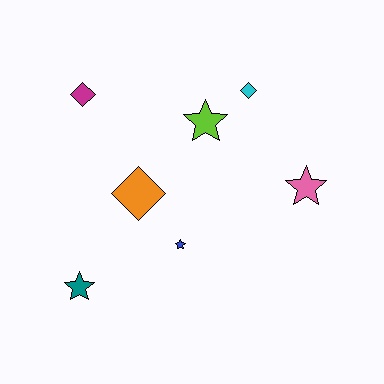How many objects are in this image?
There are 7 objects.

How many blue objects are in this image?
There is 1 blue object.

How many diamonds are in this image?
There are 3 diamonds.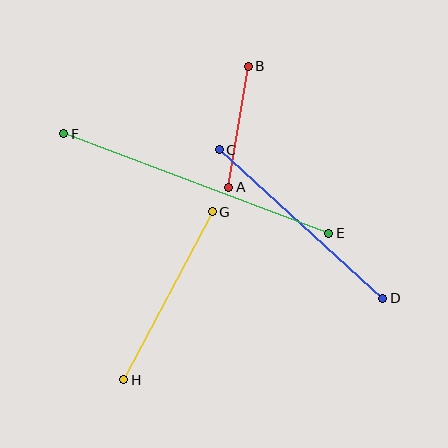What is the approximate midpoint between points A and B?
The midpoint is at approximately (238, 127) pixels.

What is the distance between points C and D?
The distance is approximately 221 pixels.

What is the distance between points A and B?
The distance is approximately 123 pixels.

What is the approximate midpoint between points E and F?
The midpoint is at approximately (196, 184) pixels.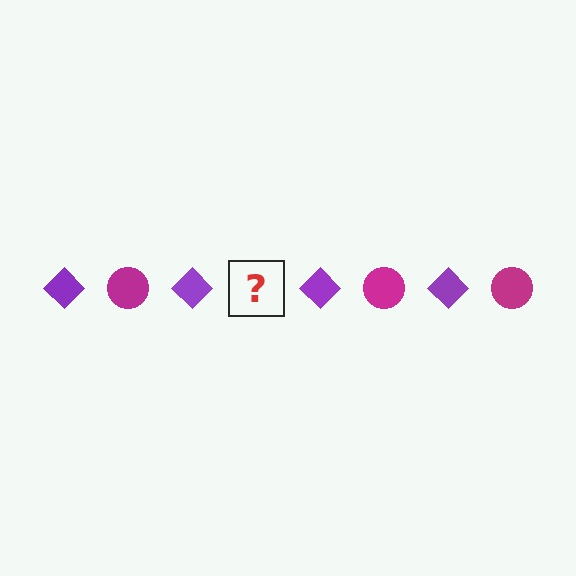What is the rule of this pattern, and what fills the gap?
The rule is that the pattern alternates between purple diamond and magenta circle. The gap should be filled with a magenta circle.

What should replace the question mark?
The question mark should be replaced with a magenta circle.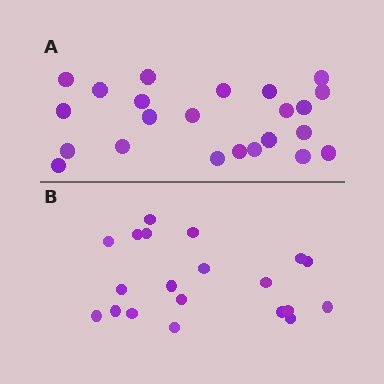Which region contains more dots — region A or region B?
Region A (the top region) has more dots.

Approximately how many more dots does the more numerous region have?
Region A has just a few more — roughly 2 or 3 more dots than region B.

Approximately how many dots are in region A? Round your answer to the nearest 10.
About 20 dots. (The exact count is 23, which rounds to 20.)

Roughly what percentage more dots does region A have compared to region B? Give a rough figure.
About 15% more.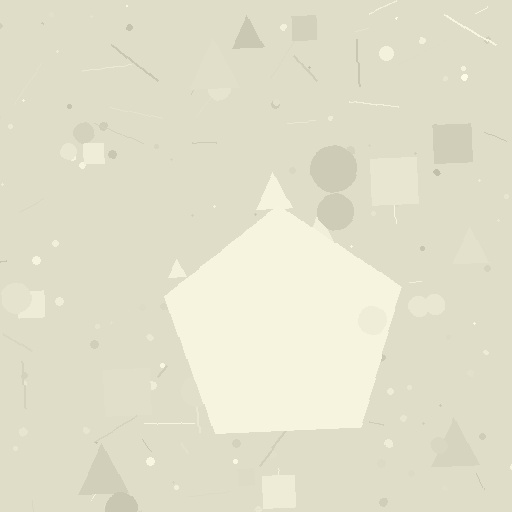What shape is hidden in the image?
A pentagon is hidden in the image.